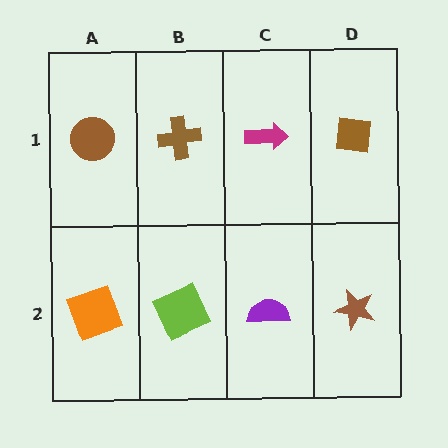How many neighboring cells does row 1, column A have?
2.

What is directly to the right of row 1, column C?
A brown square.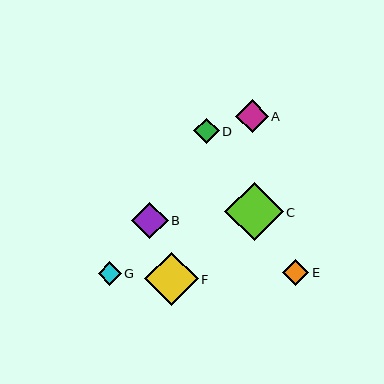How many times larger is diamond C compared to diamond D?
Diamond C is approximately 2.3 times the size of diamond D.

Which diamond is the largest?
Diamond C is the largest with a size of approximately 58 pixels.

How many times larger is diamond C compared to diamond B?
Diamond C is approximately 1.6 times the size of diamond B.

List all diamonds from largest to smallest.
From largest to smallest: C, F, B, A, E, D, G.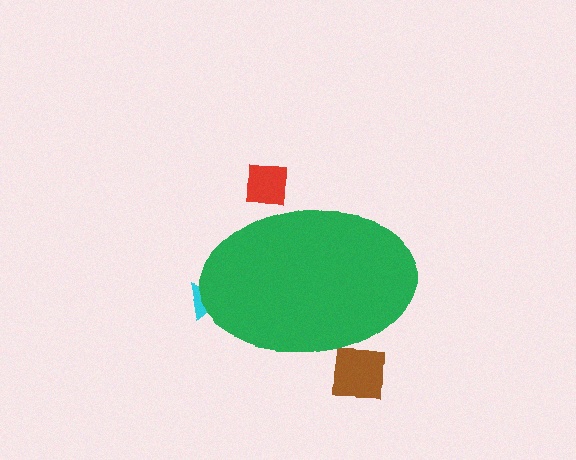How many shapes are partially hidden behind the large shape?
3 shapes are partially hidden.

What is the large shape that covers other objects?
A green ellipse.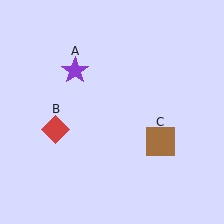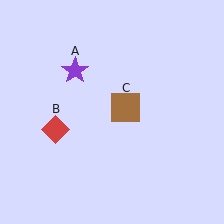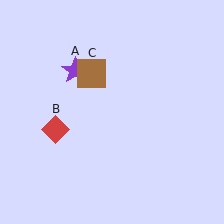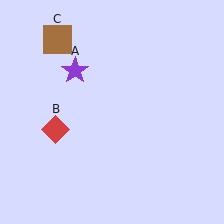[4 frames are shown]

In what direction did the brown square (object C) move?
The brown square (object C) moved up and to the left.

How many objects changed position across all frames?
1 object changed position: brown square (object C).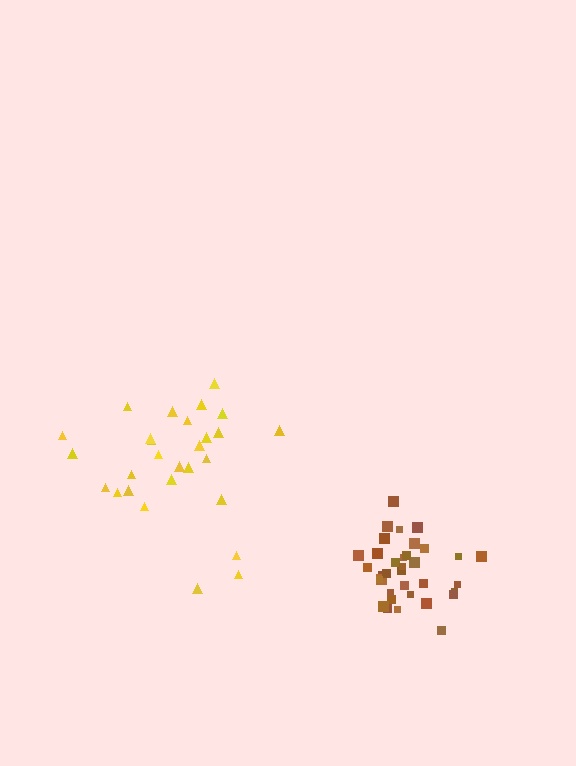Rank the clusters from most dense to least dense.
brown, yellow.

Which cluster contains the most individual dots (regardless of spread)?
Brown (35).